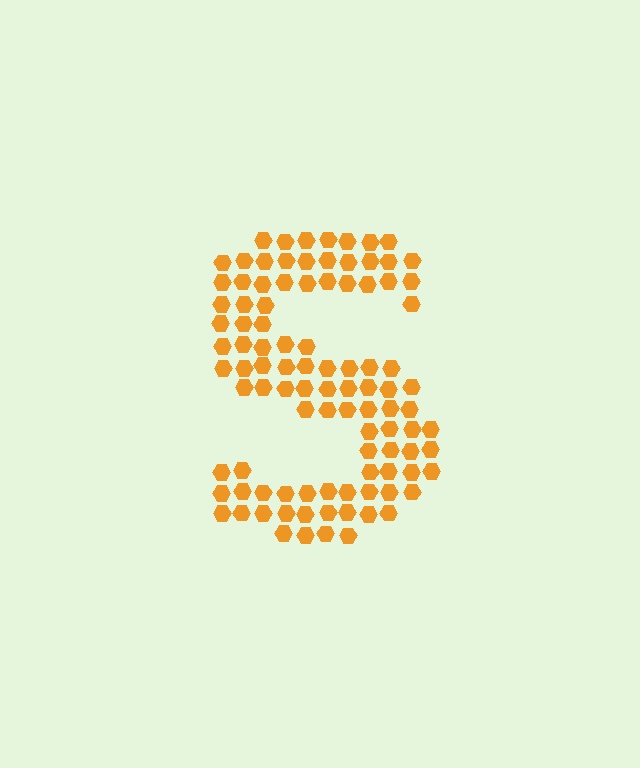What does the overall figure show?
The overall figure shows the letter S.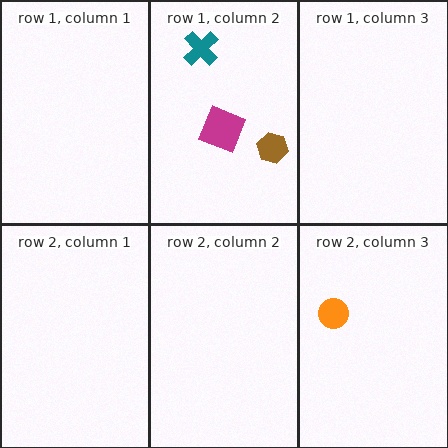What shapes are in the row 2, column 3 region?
The orange circle.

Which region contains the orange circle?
The row 2, column 3 region.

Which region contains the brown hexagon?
The row 1, column 2 region.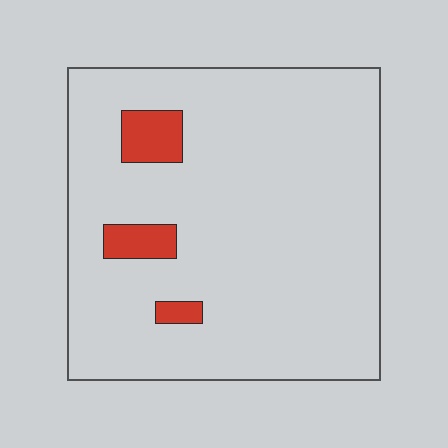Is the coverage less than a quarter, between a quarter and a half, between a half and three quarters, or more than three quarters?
Less than a quarter.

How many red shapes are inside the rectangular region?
3.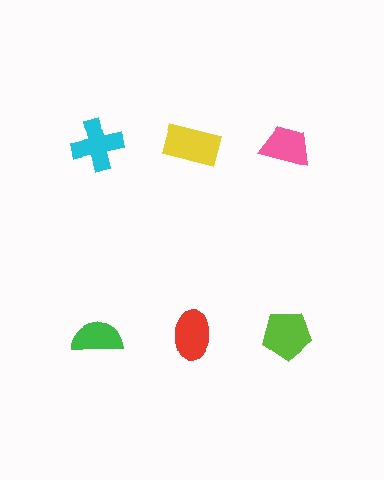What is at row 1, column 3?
A pink trapezoid.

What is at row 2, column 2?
A red ellipse.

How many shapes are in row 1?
3 shapes.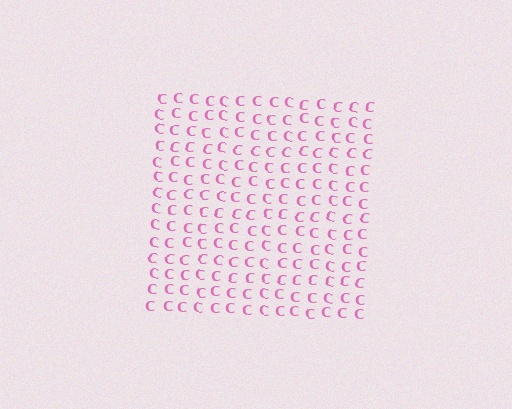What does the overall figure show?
The overall figure shows a square.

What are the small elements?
The small elements are letter C's.